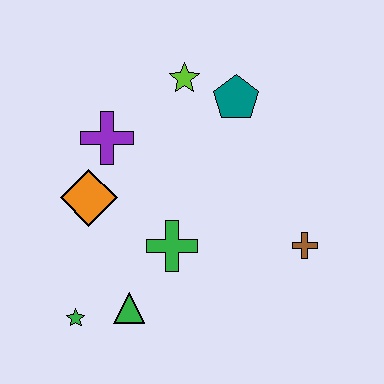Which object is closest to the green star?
The green triangle is closest to the green star.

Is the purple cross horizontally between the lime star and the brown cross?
No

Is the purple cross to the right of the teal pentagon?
No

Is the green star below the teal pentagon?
Yes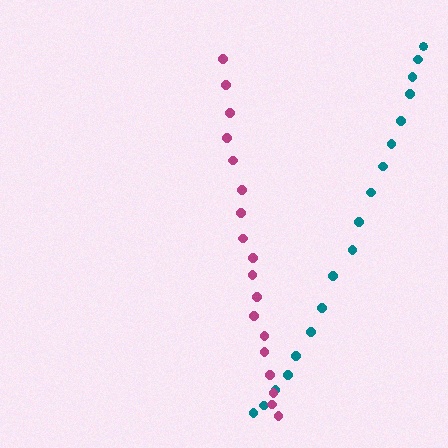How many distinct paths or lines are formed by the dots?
There are 2 distinct paths.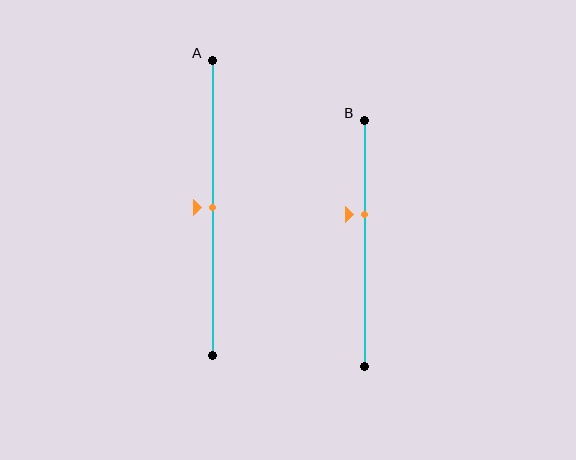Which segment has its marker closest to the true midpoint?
Segment A has its marker closest to the true midpoint.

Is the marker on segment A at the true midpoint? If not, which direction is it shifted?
Yes, the marker on segment A is at the true midpoint.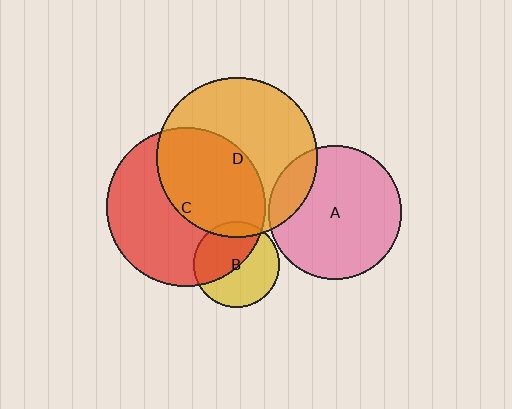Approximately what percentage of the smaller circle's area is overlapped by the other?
Approximately 15%.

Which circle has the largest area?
Circle D (orange).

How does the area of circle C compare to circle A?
Approximately 1.4 times.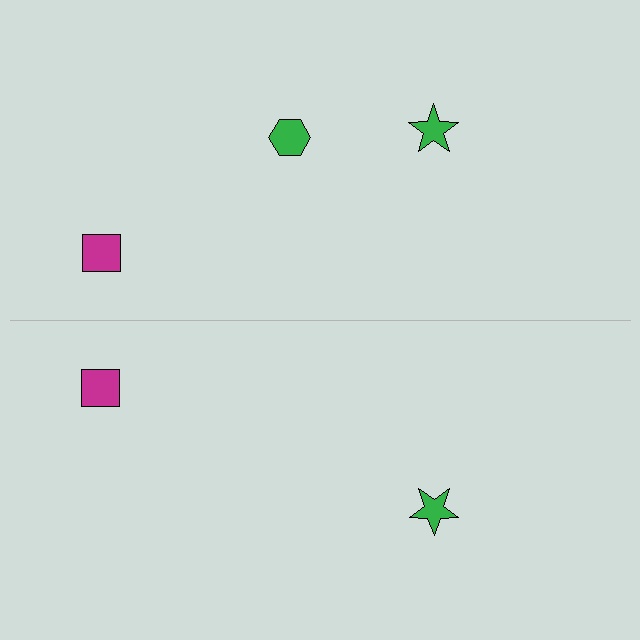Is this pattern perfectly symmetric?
No, the pattern is not perfectly symmetric. A green hexagon is missing from the bottom side.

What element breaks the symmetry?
A green hexagon is missing from the bottom side.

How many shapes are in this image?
There are 5 shapes in this image.